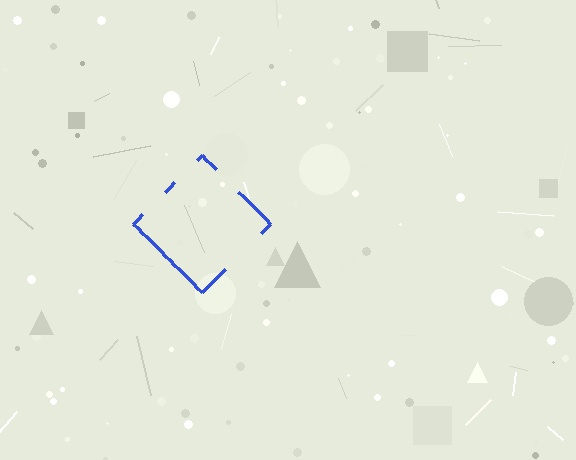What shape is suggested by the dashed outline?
The dashed outline suggests a diamond.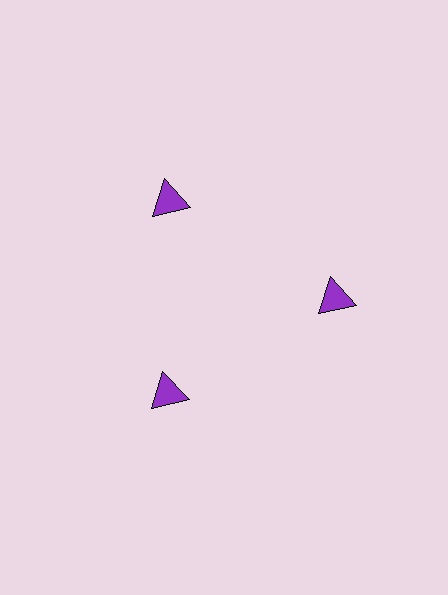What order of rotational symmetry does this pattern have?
This pattern has 3-fold rotational symmetry.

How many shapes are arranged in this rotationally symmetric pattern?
There are 3 shapes, arranged in 3 groups of 1.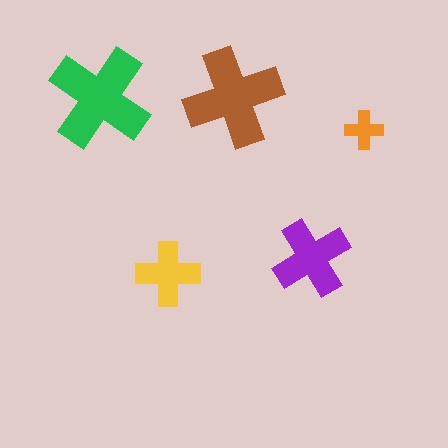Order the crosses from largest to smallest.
the green one, the brown one, the purple one, the yellow one, the orange one.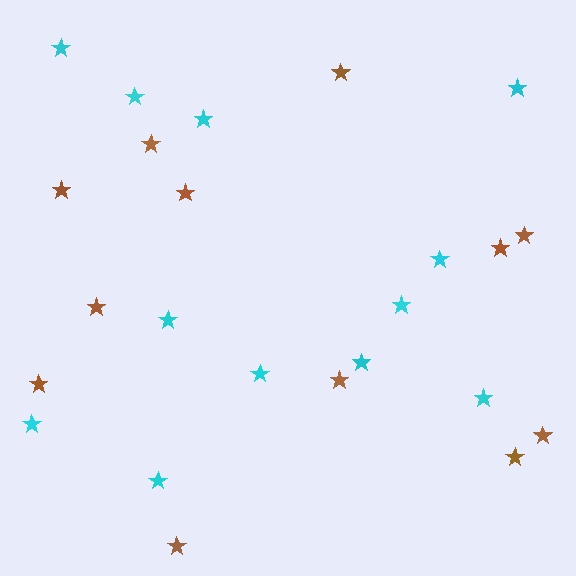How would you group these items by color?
There are 2 groups: one group of cyan stars (12) and one group of brown stars (12).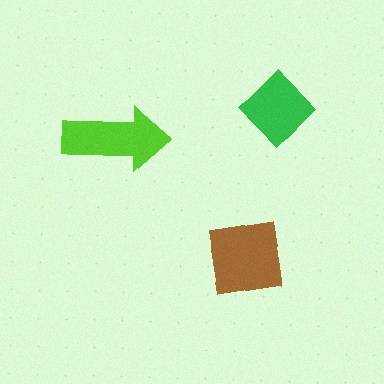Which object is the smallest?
The green diamond.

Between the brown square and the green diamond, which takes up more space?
The brown square.